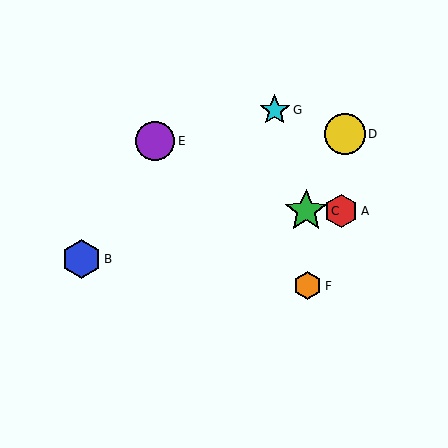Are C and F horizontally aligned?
No, C is at y≈211 and F is at y≈286.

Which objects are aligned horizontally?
Objects A, C are aligned horizontally.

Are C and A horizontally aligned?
Yes, both are at y≈211.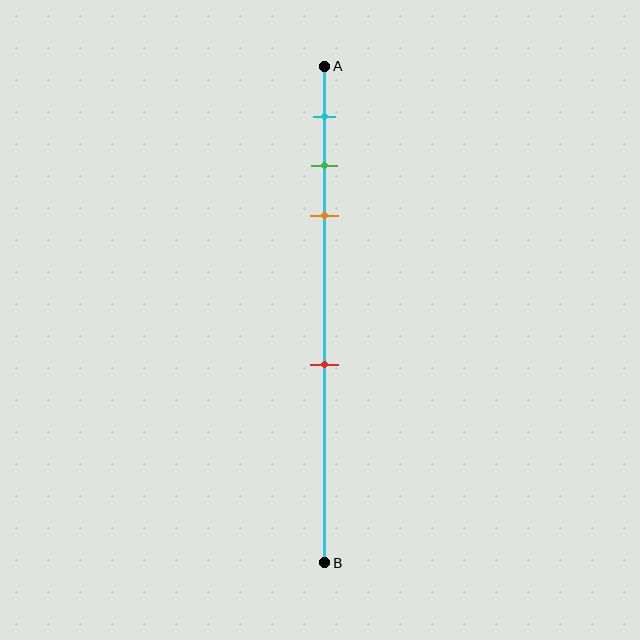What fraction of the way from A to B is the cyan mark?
The cyan mark is approximately 10% (0.1) of the way from A to B.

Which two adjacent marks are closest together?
The green and orange marks are the closest adjacent pair.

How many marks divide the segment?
There are 4 marks dividing the segment.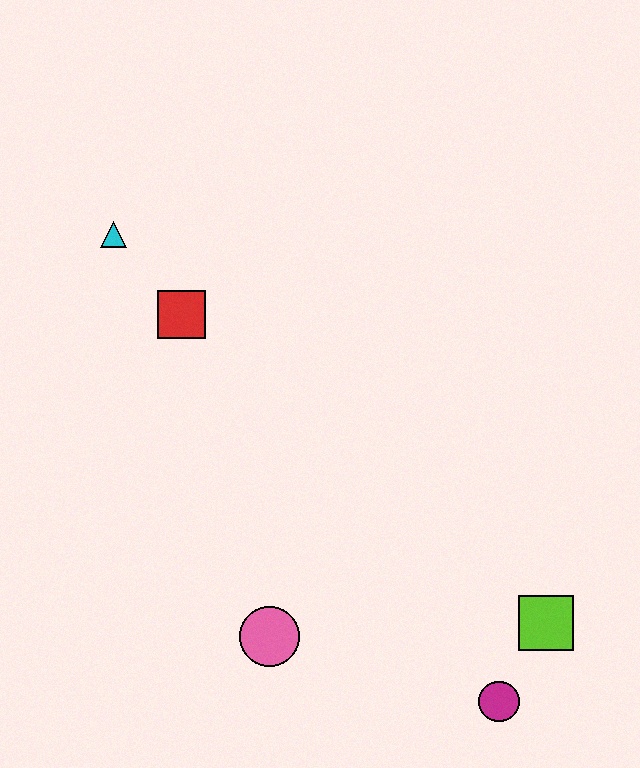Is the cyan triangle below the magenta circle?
No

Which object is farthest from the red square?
The magenta circle is farthest from the red square.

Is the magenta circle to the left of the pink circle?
No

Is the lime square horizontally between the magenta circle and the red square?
No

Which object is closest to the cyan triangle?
The red square is closest to the cyan triangle.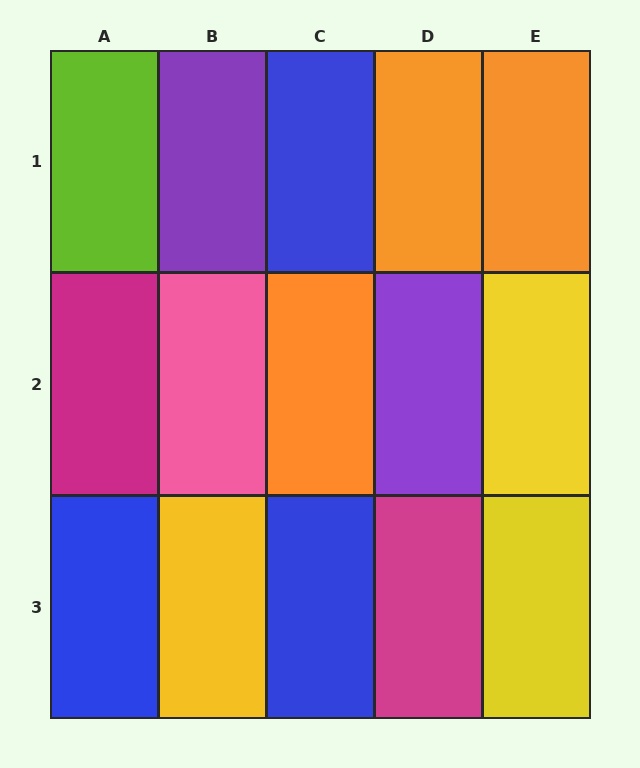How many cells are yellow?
3 cells are yellow.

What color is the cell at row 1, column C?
Blue.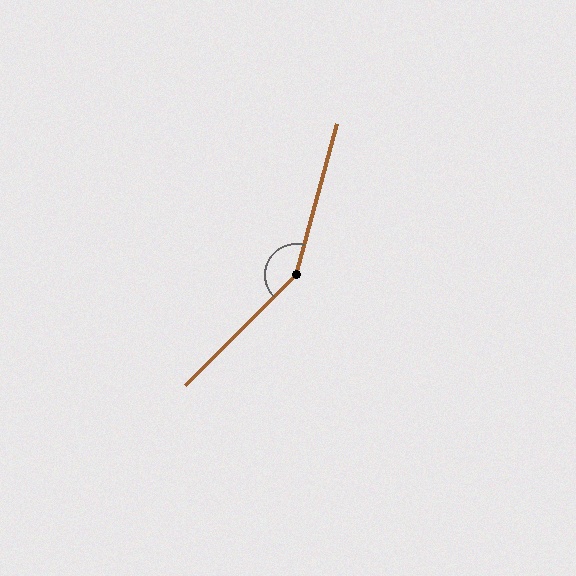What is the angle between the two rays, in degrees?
Approximately 150 degrees.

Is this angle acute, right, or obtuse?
It is obtuse.